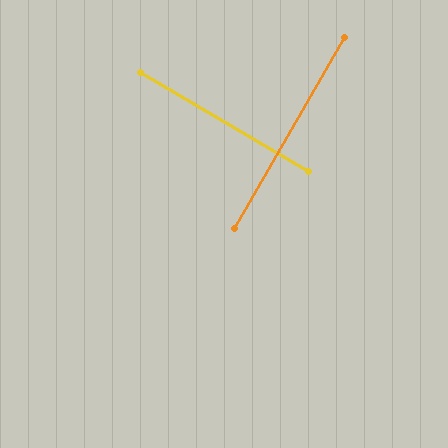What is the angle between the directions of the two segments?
Approximately 90 degrees.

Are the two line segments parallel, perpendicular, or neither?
Perpendicular — they meet at approximately 90°.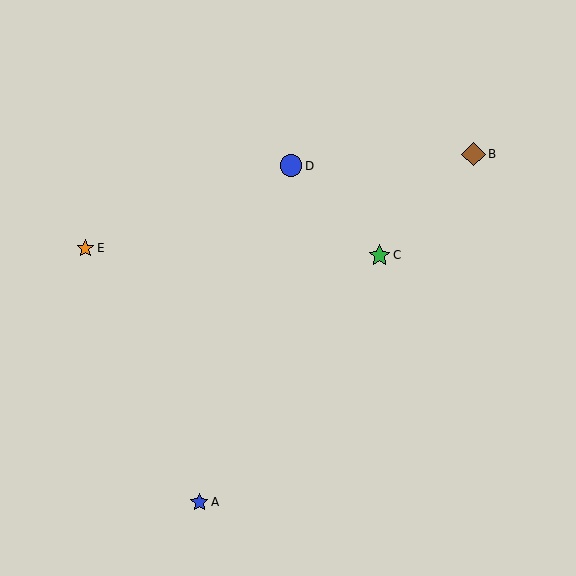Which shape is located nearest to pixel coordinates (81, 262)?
The orange star (labeled E) at (85, 248) is nearest to that location.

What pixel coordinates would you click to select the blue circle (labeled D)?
Click at (291, 166) to select the blue circle D.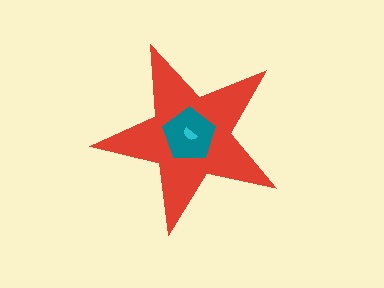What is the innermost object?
The cyan semicircle.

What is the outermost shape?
The red star.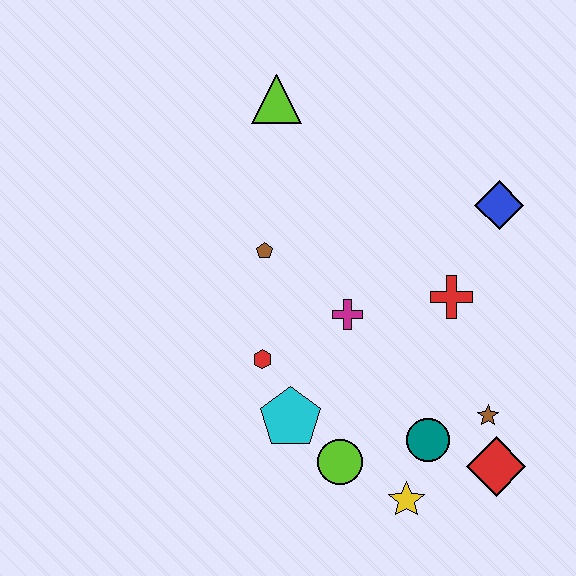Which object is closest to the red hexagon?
The cyan pentagon is closest to the red hexagon.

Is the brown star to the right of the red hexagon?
Yes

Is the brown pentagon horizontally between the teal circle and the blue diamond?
No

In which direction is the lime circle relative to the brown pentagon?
The lime circle is below the brown pentagon.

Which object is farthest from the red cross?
The lime triangle is farthest from the red cross.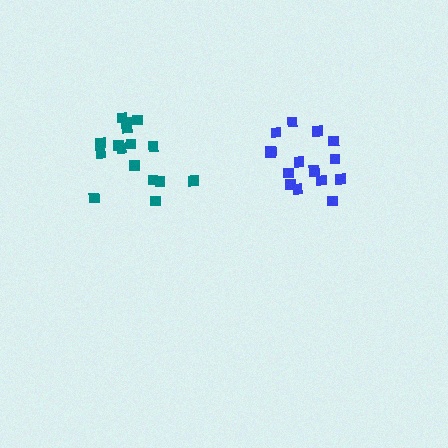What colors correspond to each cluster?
The clusters are colored: blue, teal.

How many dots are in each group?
Group 1: 16 dots, Group 2: 16 dots (32 total).